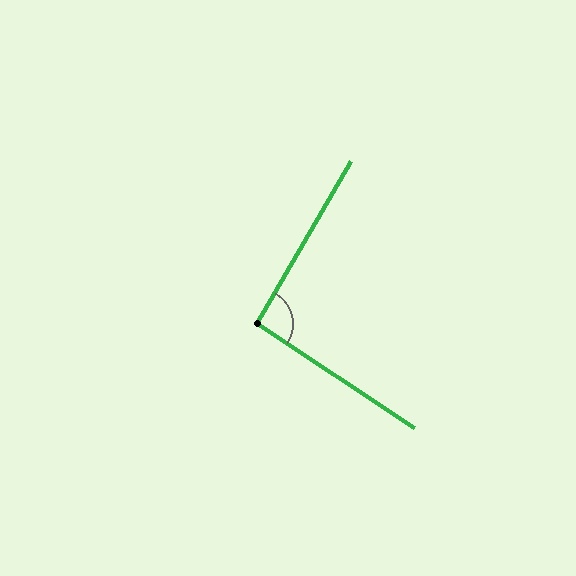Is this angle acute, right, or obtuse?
It is approximately a right angle.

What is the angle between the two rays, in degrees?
Approximately 93 degrees.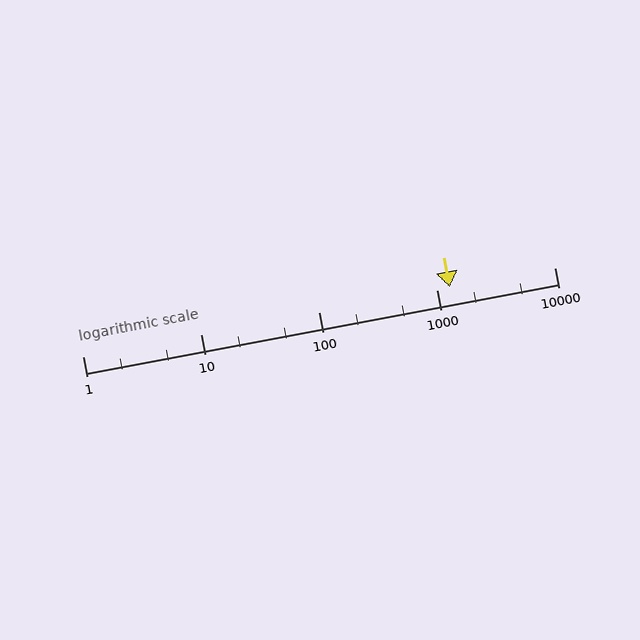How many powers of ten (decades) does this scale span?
The scale spans 4 decades, from 1 to 10000.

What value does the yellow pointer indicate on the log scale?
The pointer indicates approximately 1300.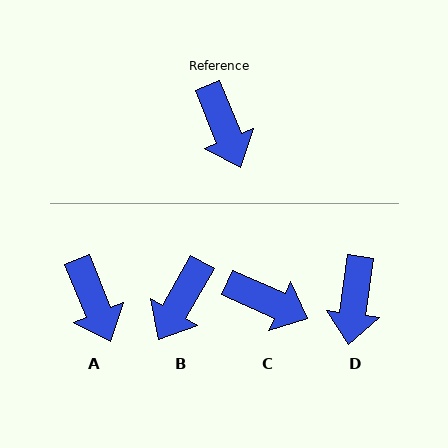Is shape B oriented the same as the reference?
No, it is off by about 52 degrees.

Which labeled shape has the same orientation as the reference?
A.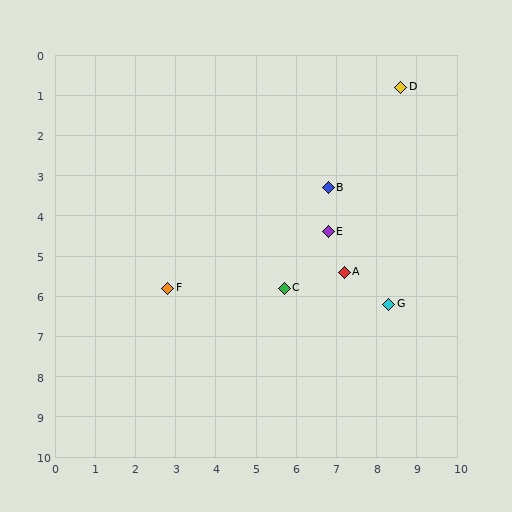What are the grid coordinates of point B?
Point B is at approximately (6.8, 3.3).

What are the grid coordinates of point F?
Point F is at approximately (2.8, 5.8).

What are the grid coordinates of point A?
Point A is at approximately (7.2, 5.4).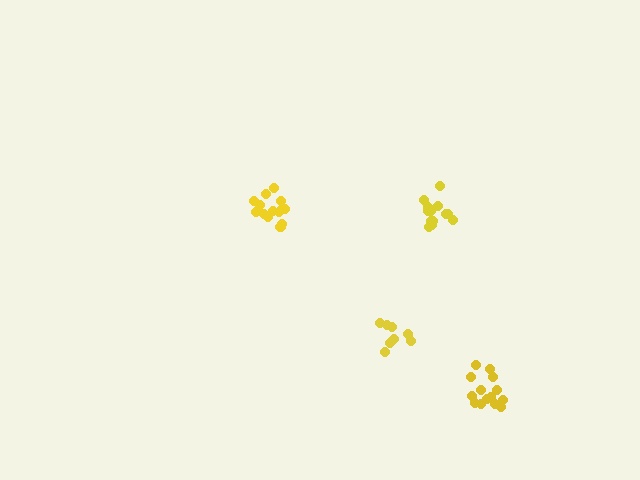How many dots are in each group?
Group 1: 14 dots, Group 2: 13 dots, Group 3: 8 dots, Group 4: 14 dots (49 total).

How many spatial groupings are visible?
There are 4 spatial groupings.